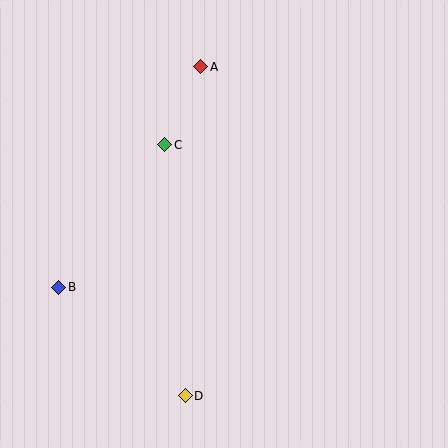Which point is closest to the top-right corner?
Point A is closest to the top-right corner.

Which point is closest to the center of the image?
Point C at (165, 145) is closest to the center.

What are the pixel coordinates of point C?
Point C is at (165, 145).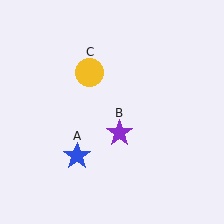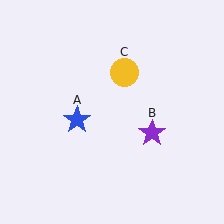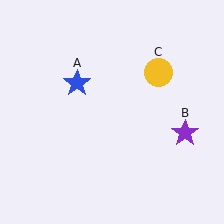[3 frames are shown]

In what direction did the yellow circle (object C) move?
The yellow circle (object C) moved right.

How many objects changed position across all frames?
3 objects changed position: blue star (object A), purple star (object B), yellow circle (object C).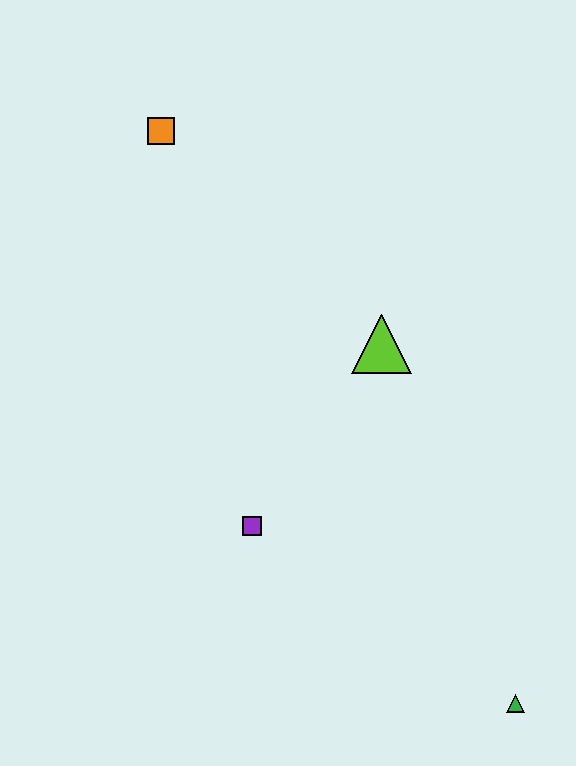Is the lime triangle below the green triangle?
No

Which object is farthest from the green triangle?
The orange square is farthest from the green triangle.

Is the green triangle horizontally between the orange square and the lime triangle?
No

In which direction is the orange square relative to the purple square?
The orange square is above the purple square.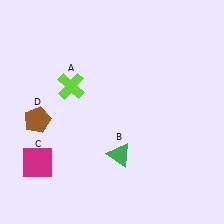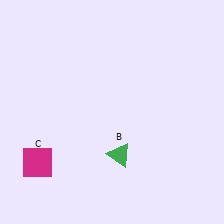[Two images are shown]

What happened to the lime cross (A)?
The lime cross (A) was removed in Image 2. It was in the top-left area of Image 1.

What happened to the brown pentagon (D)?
The brown pentagon (D) was removed in Image 2. It was in the bottom-left area of Image 1.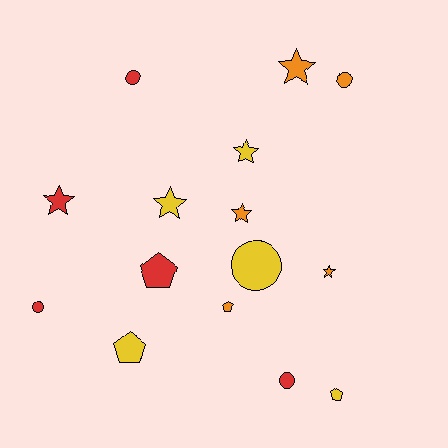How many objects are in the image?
There are 15 objects.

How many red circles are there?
There are 3 red circles.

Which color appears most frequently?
Yellow, with 5 objects.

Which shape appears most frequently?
Star, with 6 objects.